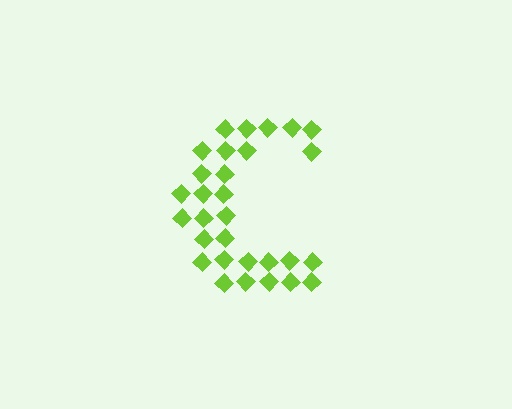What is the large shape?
The large shape is the letter C.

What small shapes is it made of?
It is made of small diamonds.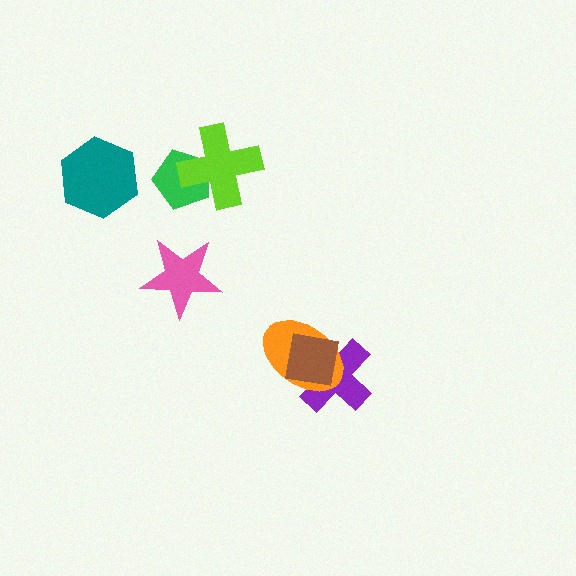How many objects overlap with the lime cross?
1 object overlaps with the lime cross.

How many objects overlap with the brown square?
2 objects overlap with the brown square.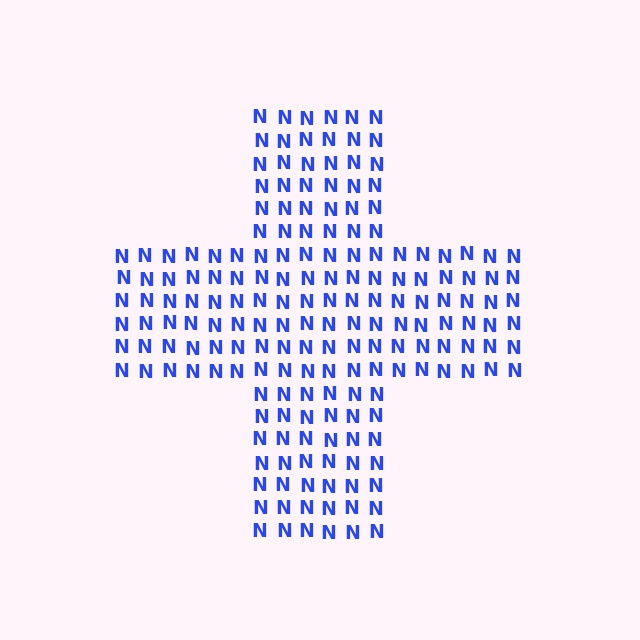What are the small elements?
The small elements are letter N's.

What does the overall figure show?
The overall figure shows a cross.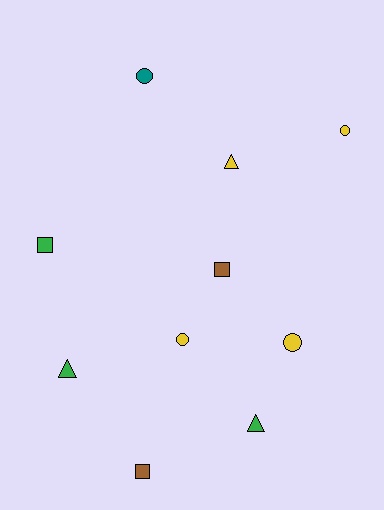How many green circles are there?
There are no green circles.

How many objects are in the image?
There are 10 objects.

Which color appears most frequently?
Yellow, with 4 objects.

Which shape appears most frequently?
Circle, with 4 objects.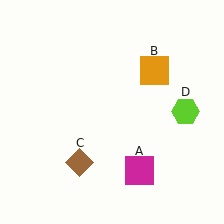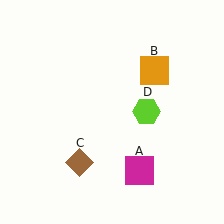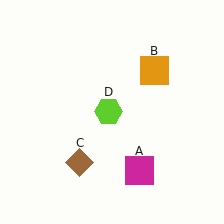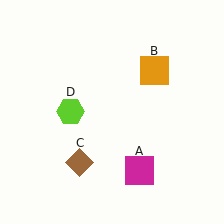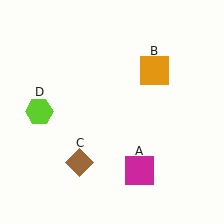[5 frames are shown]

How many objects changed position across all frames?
1 object changed position: lime hexagon (object D).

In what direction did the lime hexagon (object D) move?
The lime hexagon (object D) moved left.